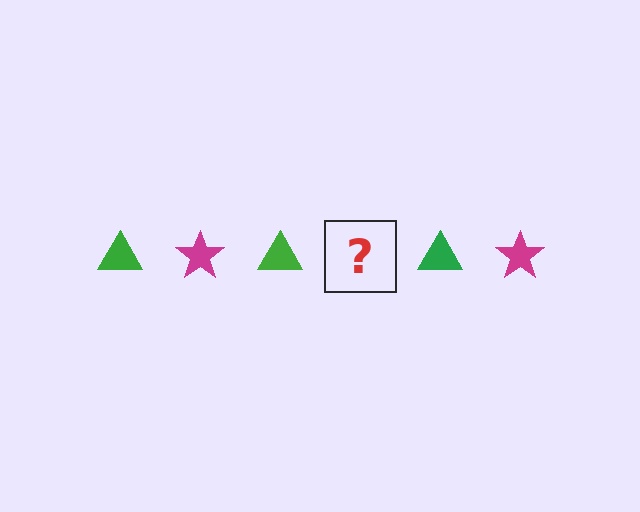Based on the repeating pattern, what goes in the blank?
The blank should be a magenta star.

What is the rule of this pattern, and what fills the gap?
The rule is that the pattern alternates between green triangle and magenta star. The gap should be filled with a magenta star.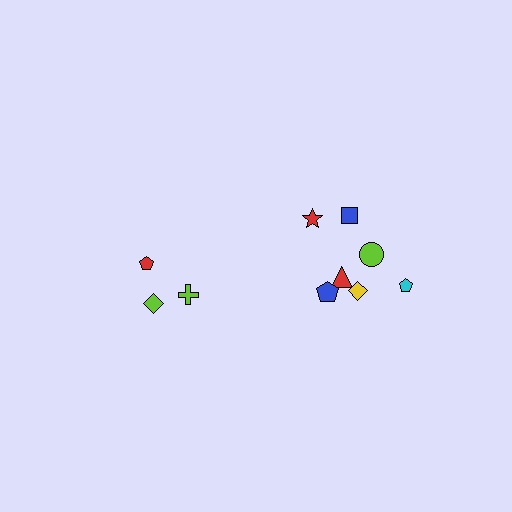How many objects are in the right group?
There are 7 objects.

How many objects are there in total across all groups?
There are 10 objects.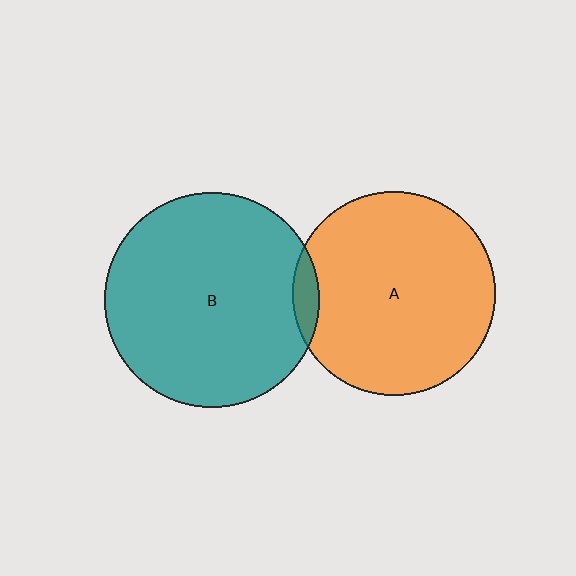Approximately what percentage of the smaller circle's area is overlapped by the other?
Approximately 5%.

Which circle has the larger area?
Circle B (teal).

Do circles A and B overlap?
Yes.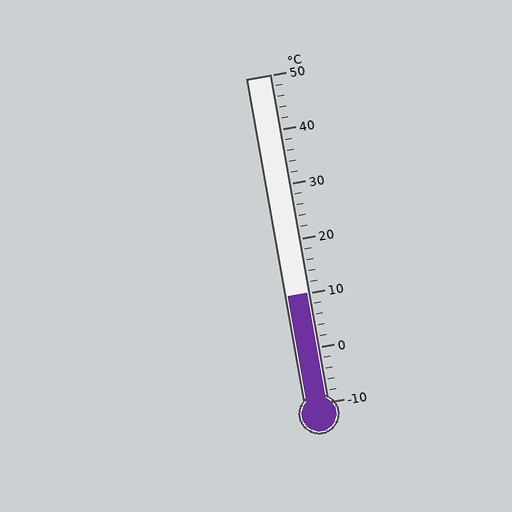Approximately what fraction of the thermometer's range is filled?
The thermometer is filled to approximately 35% of its range.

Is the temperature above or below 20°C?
The temperature is below 20°C.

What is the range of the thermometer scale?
The thermometer scale ranges from -10°C to 50°C.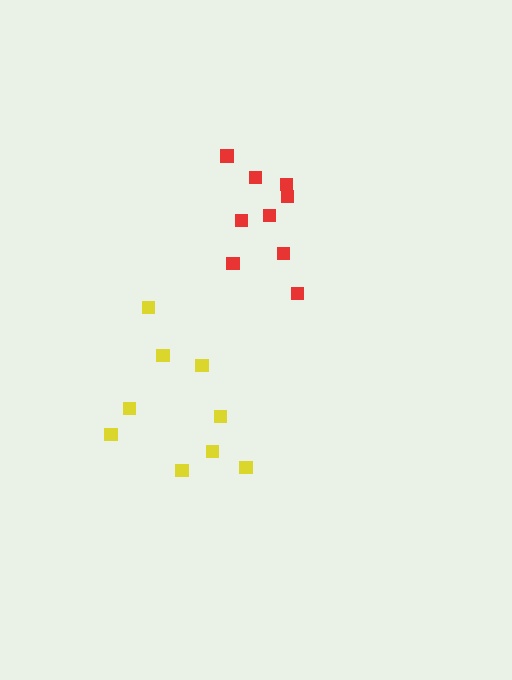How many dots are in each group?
Group 1: 9 dots, Group 2: 9 dots (18 total).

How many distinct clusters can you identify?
There are 2 distinct clusters.